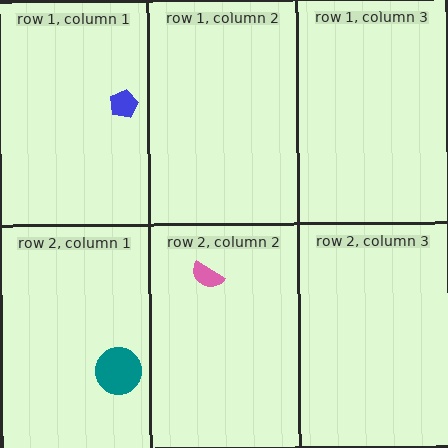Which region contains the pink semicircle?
The row 2, column 2 region.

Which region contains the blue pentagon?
The row 1, column 1 region.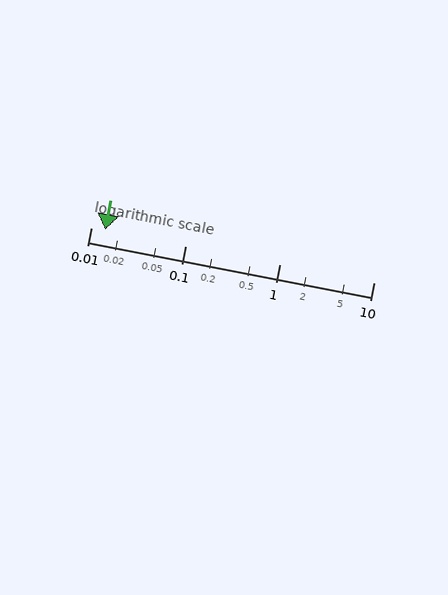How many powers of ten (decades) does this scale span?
The scale spans 3 decades, from 0.01 to 10.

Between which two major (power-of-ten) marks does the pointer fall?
The pointer is between 0.01 and 0.1.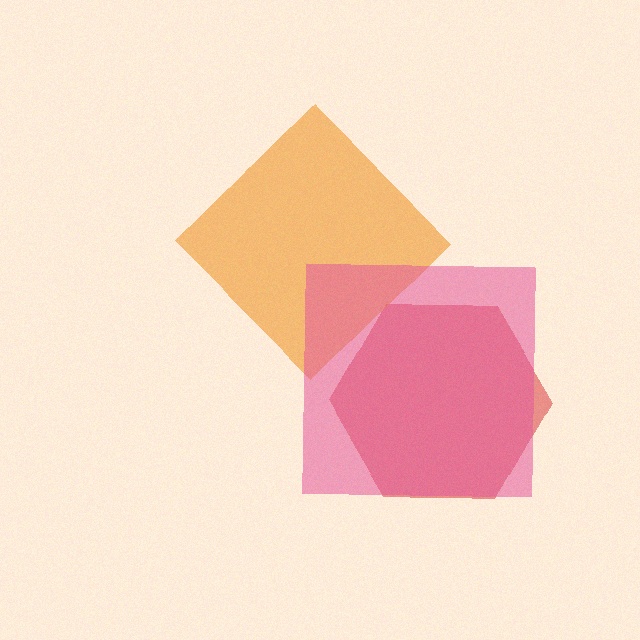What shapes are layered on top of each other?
The layered shapes are: a red hexagon, an orange diamond, a pink square.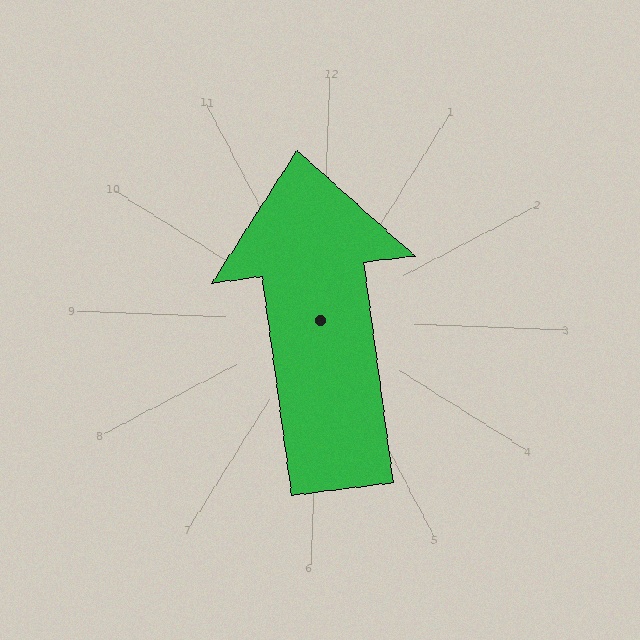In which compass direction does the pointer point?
North.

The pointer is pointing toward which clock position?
Roughly 12 o'clock.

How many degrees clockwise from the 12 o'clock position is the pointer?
Approximately 350 degrees.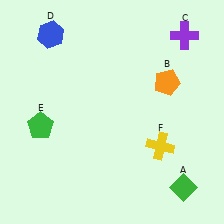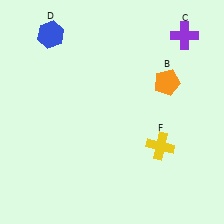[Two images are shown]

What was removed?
The green diamond (A), the green pentagon (E) were removed in Image 2.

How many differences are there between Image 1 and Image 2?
There are 2 differences between the two images.